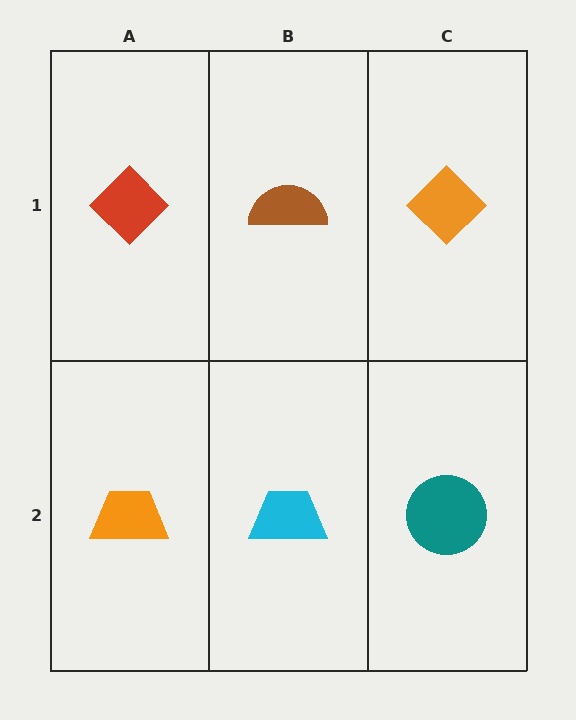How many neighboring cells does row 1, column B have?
3.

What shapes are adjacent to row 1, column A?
An orange trapezoid (row 2, column A), a brown semicircle (row 1, column B).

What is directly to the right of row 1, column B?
An orange diamond.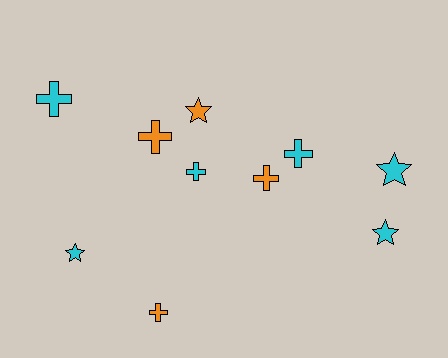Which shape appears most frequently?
Cross, with 6 objects.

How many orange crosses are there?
There are 3 orange crosses.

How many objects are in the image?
There are 10 objects.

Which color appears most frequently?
Cyan, with 6 objects.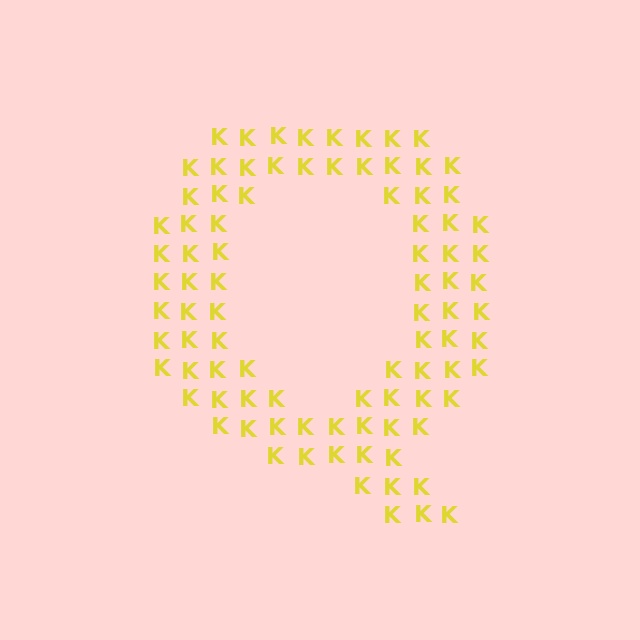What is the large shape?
The large shape is the letter Q.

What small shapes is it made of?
It is made of small letter K's.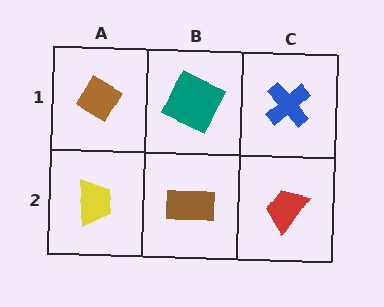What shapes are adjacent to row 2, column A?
A brown diamond (row 1, column A), a brown rectangle (row 2, column B).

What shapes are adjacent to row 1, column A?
A yellow trapezoid (row 2, column A), a teal square (row 1, column B).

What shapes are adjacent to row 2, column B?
A teal square (row 1, column B), a yellow trapezoid (row 2, column A), a red trapezoid (row 2, column C).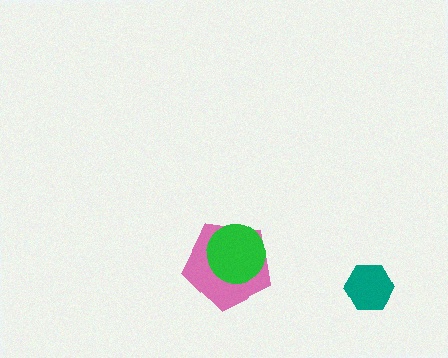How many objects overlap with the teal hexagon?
0 objects overlap with the teal hexagon.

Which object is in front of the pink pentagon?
The green circle is in front of the pink pentagon.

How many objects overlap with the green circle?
1 object overlaps with the green circle.